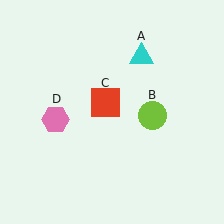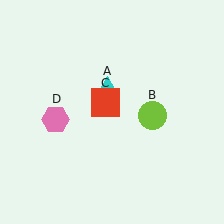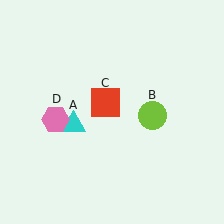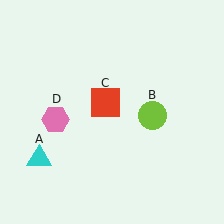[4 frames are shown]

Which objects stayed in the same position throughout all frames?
Lime circle (object B) and red square (object C) and pink hexagon (object D) remained stationary.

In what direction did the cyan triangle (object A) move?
The cyan triangle (object A) moved down and to the left.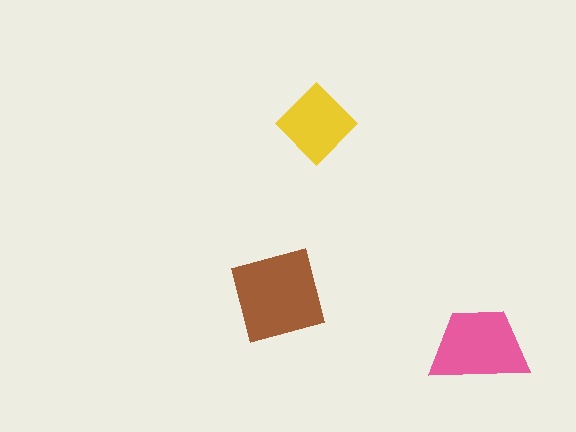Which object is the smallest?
The yellow diamond.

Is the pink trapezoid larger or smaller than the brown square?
Smaller.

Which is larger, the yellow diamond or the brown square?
The brown square.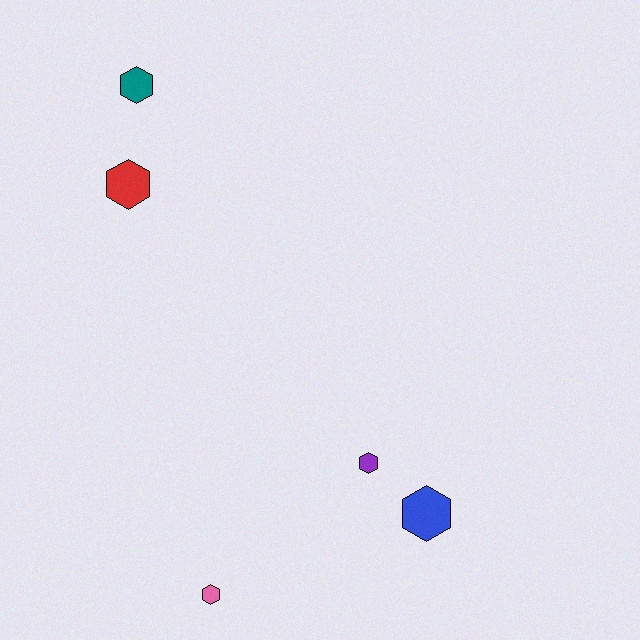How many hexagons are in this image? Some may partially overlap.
There are 5 hexagons.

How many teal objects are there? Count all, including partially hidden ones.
There is 1 teal object.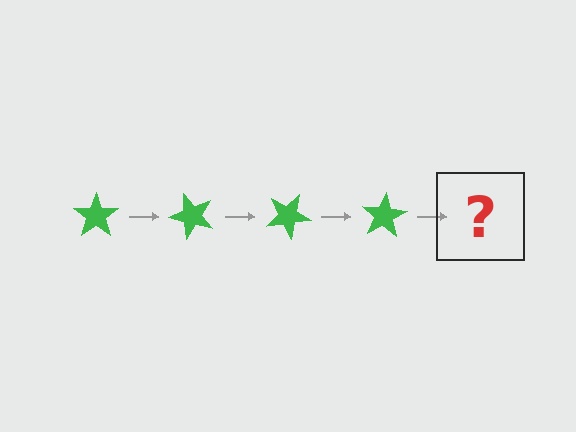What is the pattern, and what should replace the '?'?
The pattern is that the star rotates 50 degrees each step. The '?' should be a green star rotated 200 degrees.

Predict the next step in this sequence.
The next step is a green star rotated 200 degrees.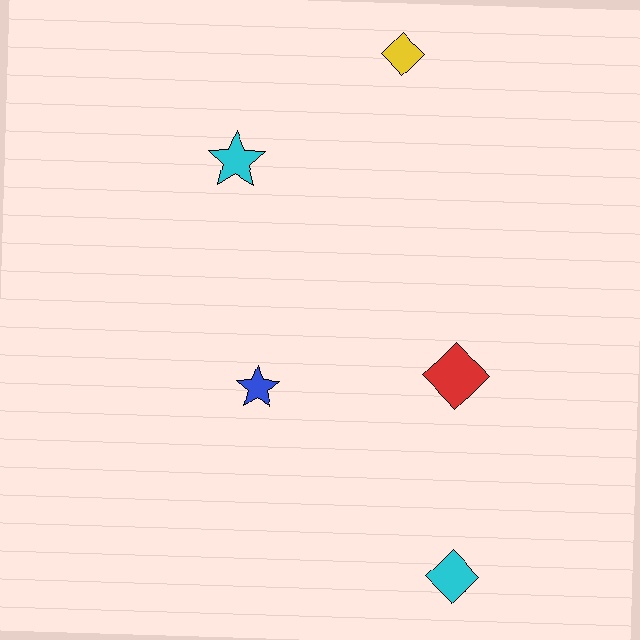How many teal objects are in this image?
There are no teal objects.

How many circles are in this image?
There are no circles.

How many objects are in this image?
There are 5 objects.